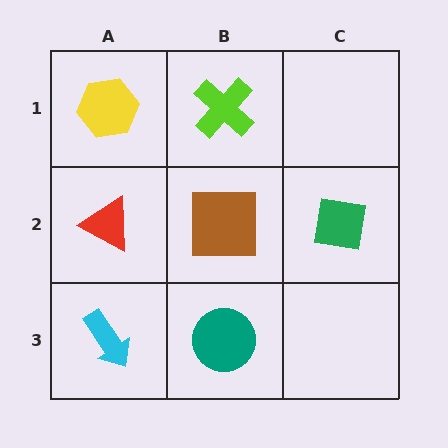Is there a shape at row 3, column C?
No, that cell is empty.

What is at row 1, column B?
A lime cross.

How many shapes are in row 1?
2 shapes.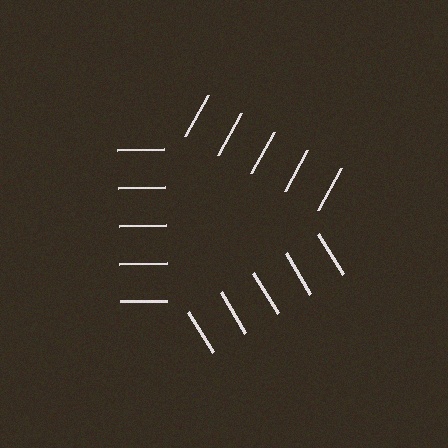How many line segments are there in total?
15 — 5 along each of the 3 edges.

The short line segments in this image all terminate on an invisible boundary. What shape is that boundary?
An illusory triangle — the line segments terminate on its edges but no continuous stroke is drawn.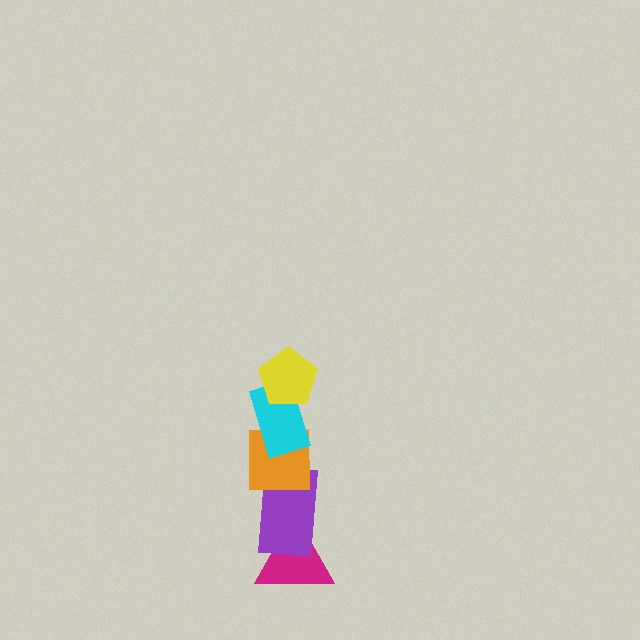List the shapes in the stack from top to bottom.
From top to bottom: the yellow pentagon, the cyan rectangle, the orange square, the purple rectangle, the magenta triangle.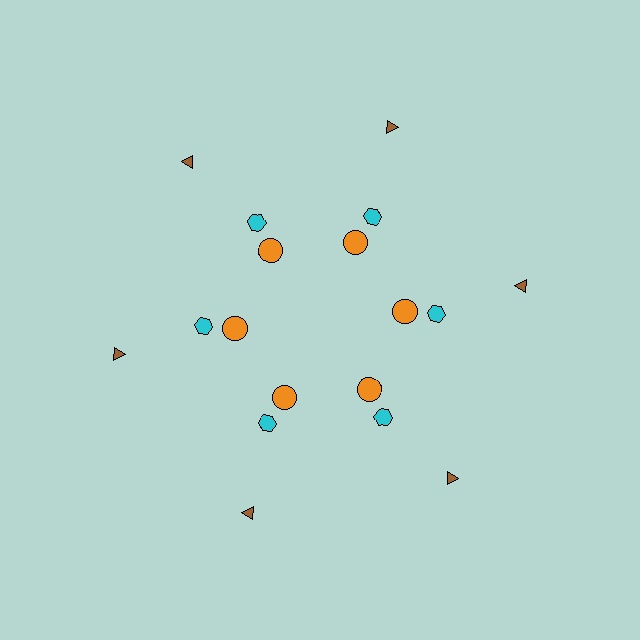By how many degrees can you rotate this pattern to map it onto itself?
The pattern maps onto itself every 60 degrees of rotation.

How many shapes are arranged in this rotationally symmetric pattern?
There are 18 shapes, arranged in 6 groups of 3.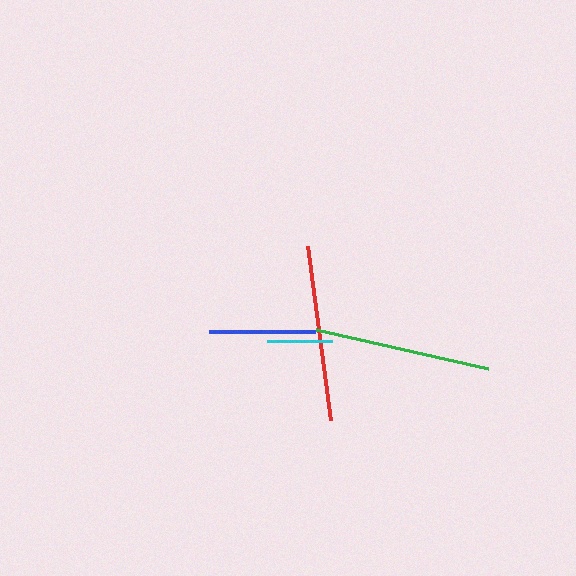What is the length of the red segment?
The red segment is approximately 175 pixels long.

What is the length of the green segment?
The green segment is approximately 176 pixels long.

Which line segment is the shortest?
The cyan line is the shortest at approximately 65 pixels.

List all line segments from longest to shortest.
From longest to shortest: green, red, blue, cyan.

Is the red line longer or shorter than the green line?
The green line is longer than the red line.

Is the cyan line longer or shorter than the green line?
The green line is longer than the cyan line.